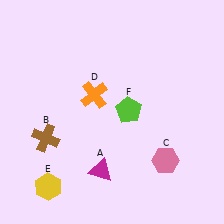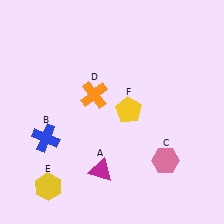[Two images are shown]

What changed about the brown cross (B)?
In Image 1, B is brown. In Image 2, it changed to blue.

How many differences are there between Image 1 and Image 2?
There are 2 differences between the two images.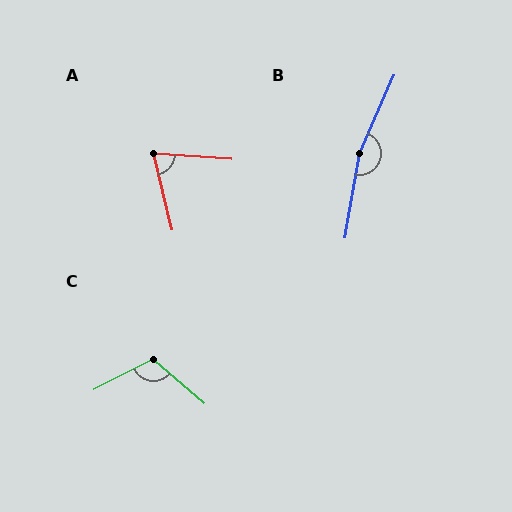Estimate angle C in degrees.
Approximately 111 degrees.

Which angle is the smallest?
A, at approximately 72 degrees.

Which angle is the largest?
B, at approximately 166 degrees.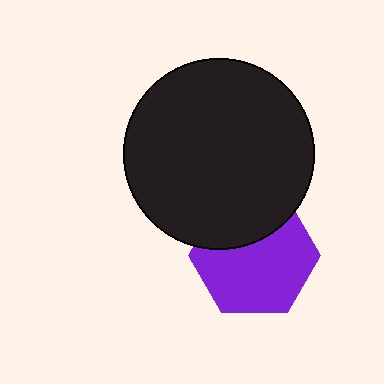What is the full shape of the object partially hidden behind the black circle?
The partially hidden object is a purple hexagon.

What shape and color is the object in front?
The object in front is a black circle.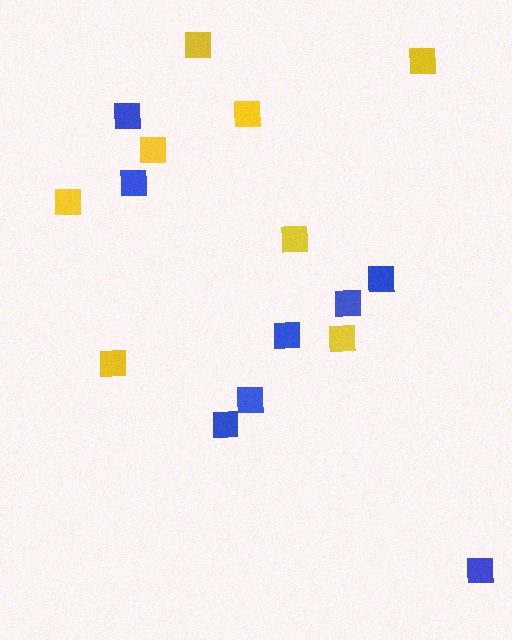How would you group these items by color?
There are 2 groups: one group of yellow squares (8) and one group of blue squares (8).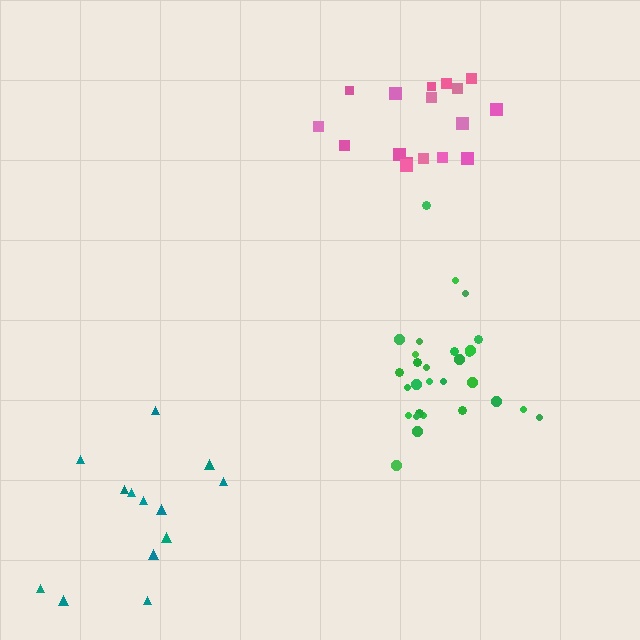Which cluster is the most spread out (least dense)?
Teal.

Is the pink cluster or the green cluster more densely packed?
Green.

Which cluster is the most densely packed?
Green.